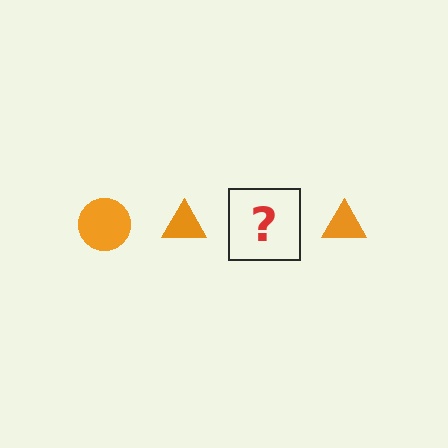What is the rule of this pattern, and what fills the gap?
The rule is that the pattern cycles through circle, triangle shapes in orange. The gap should be filled with an orange circle.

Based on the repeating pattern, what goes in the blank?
The blank should be an orange circle.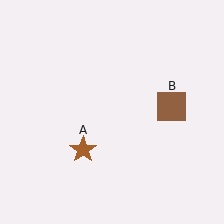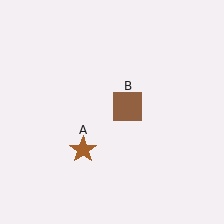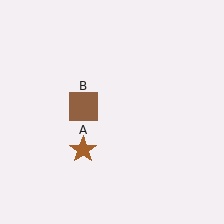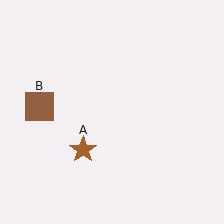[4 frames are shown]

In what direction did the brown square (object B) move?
The brown square (object B) moved left.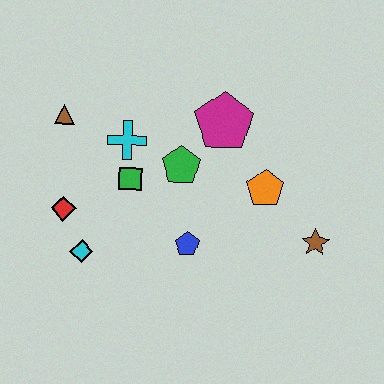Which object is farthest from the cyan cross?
The brown star is farthest from the cyan cross.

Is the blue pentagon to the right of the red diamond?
Yes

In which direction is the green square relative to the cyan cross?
The green square is below the cyan cross.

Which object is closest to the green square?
The cyan cross is closest to the green square.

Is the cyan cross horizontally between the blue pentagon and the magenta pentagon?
No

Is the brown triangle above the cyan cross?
Yes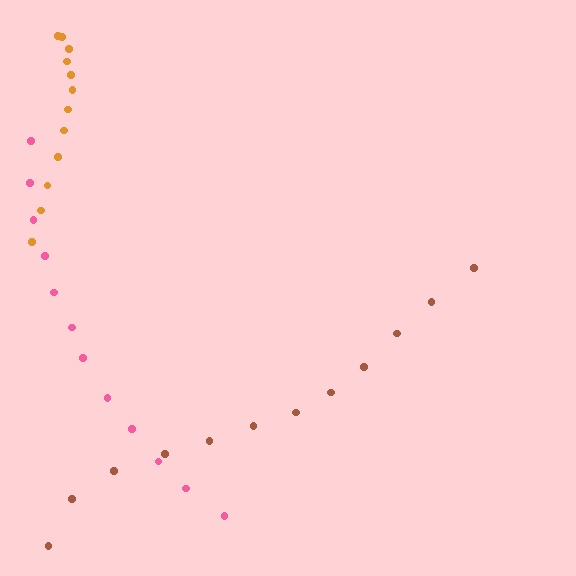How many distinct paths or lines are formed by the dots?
There are 3 distinct paths.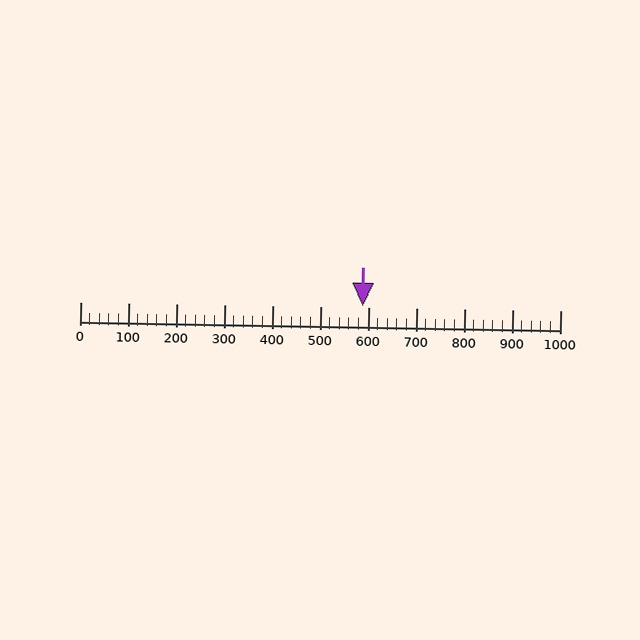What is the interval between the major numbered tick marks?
The major tick marks are spaced 100 units apart.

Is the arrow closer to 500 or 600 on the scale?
The arrow is closer to 600.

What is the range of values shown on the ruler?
The ruler shows values from 0 to 1000.